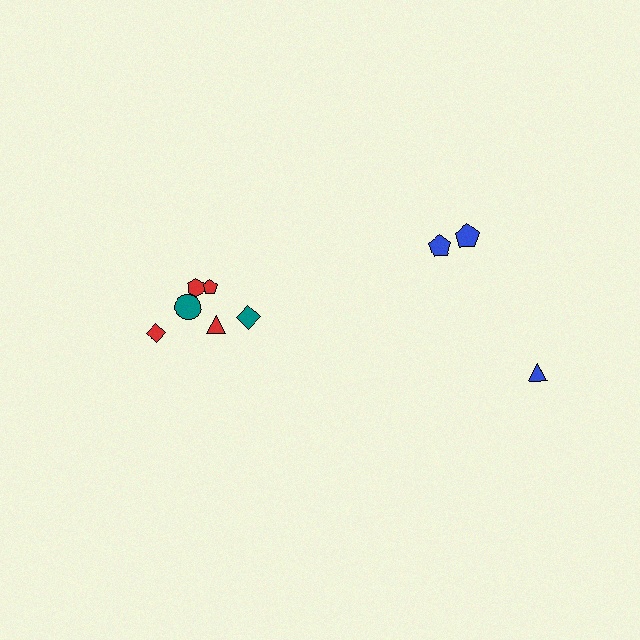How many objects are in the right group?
There are 3 objects.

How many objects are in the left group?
There are 6 objects.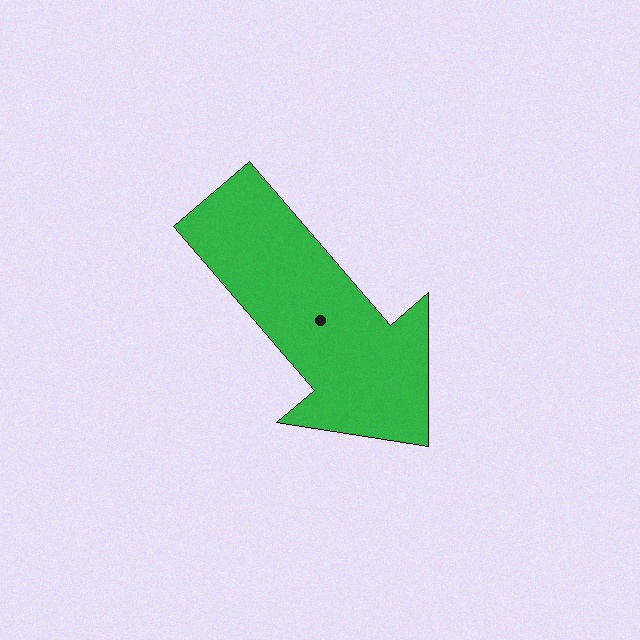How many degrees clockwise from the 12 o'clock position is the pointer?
Approximately 139 degrees.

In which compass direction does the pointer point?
Southeast.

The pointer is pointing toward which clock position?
Roughly 5 o'clock.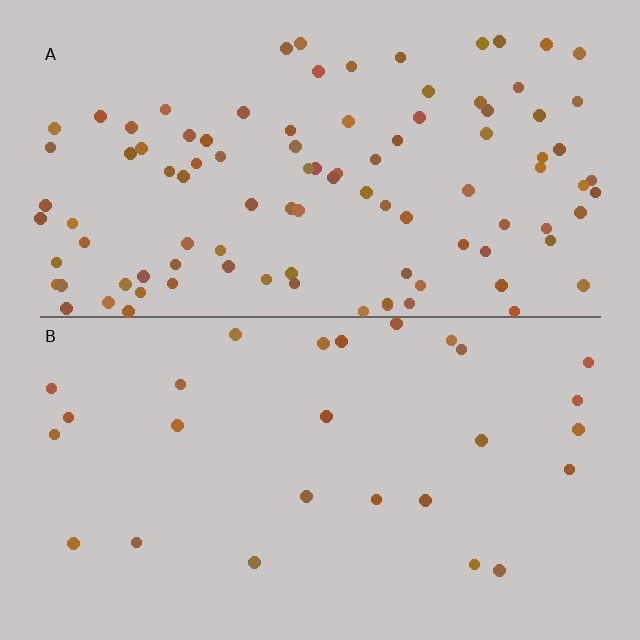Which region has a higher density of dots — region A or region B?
A (the top).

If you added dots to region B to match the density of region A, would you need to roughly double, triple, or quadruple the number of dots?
Approximately quadruple.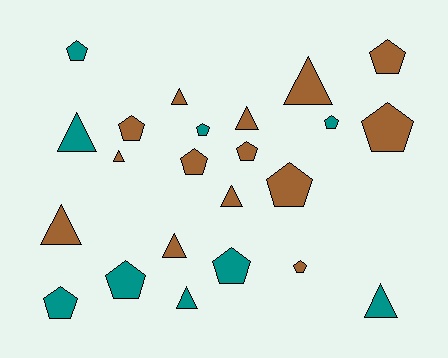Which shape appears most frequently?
Pentagon, with 13 objects.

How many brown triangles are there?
There are 7 brown triangles.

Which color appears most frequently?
Brown, with 14 objects.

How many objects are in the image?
There are 23 objects.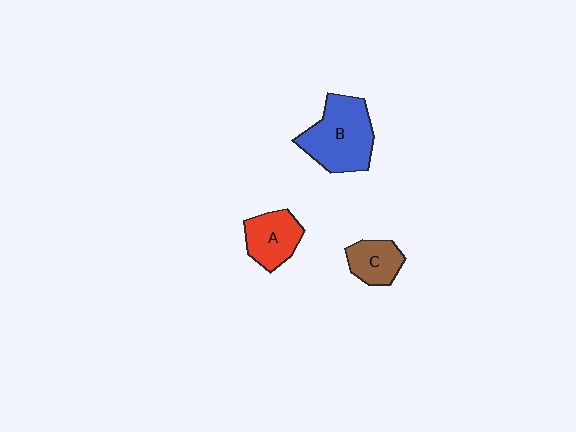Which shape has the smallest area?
Shape C (brown).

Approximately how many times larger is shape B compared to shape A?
Approximately 1.6 times.